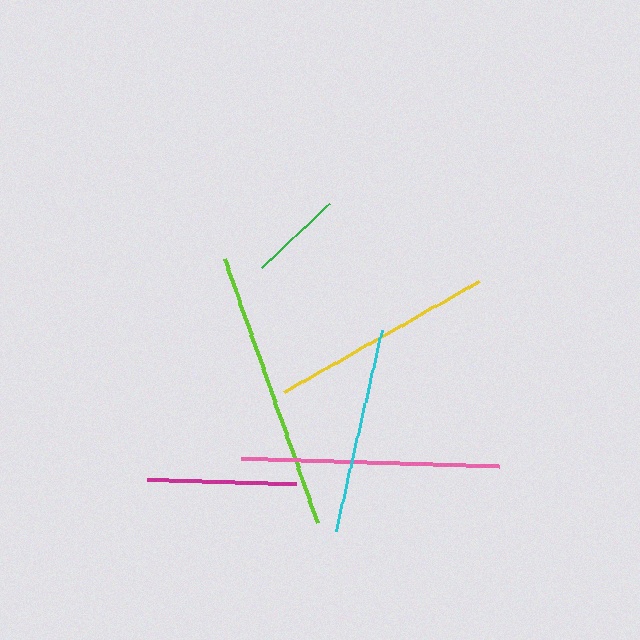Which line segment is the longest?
The lime line is the longest at approximately 280 pixels.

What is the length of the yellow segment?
The yellow segment is approximately 225 pixels long.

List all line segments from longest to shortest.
From longest to shortest: lime, pink, yellow, cyan, magenta, green.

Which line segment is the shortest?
The green line is the shortest at approximately 93 pixels.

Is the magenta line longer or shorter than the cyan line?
The cyan line is longer than the magenta line.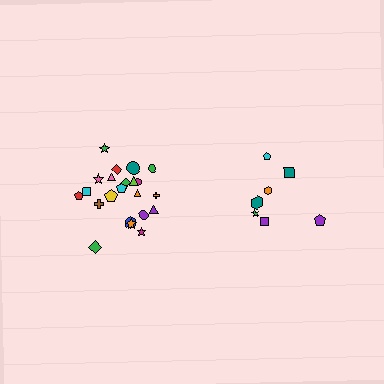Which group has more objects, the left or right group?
The left group.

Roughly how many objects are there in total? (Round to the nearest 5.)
Roughly 30 objects in total.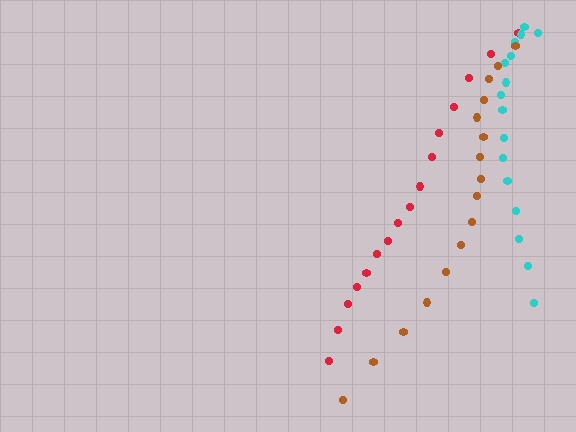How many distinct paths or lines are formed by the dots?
There are 3 distinct paths.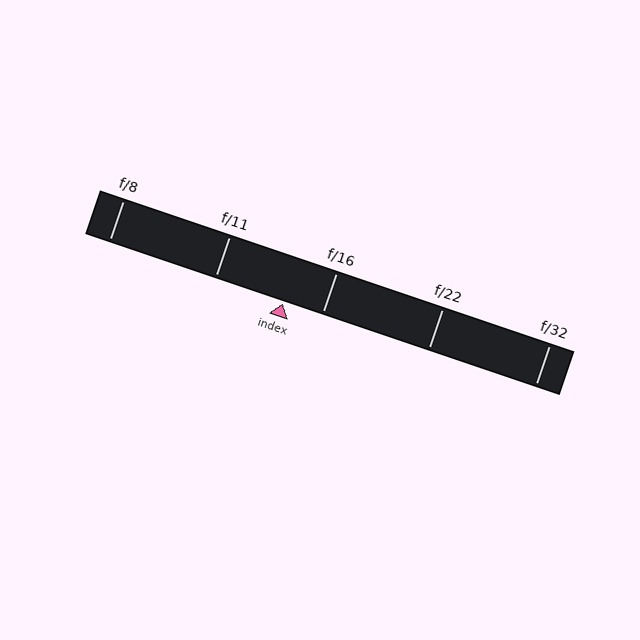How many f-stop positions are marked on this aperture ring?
There are 5 f-stop positions marked.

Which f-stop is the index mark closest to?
The index mark is closest to f/16.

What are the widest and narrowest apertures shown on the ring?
The widest aperture shown is f/8 and the narrowest is f/32.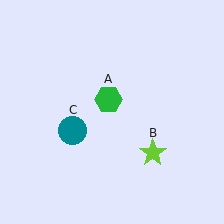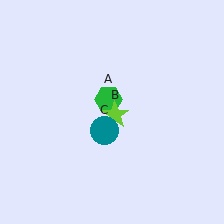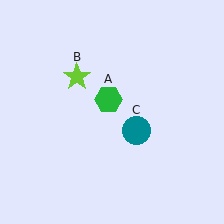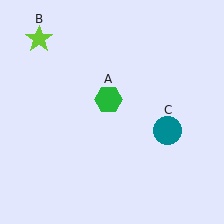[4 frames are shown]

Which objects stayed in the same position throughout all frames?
Green hexagon (object A) remained stationary.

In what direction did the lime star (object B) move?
The lime star (object B) moved up and to the left.